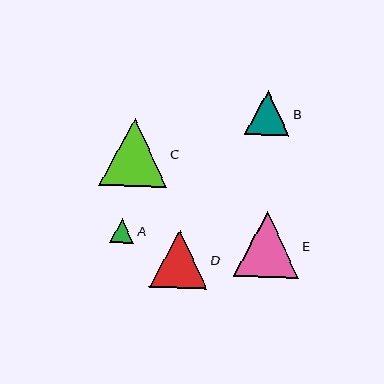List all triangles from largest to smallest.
From largest to smallest: C, E, D, B, A.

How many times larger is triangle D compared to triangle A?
Triangle D is approximately 2.4 times the size of triangle A.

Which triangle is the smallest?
Triangle A is the smallest with a size of approximately 24 pixels.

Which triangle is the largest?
Triangle C is the largest with a size of approximately 68 pixels.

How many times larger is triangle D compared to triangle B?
Triangle D is approximately 1.3 times the size of triangle B.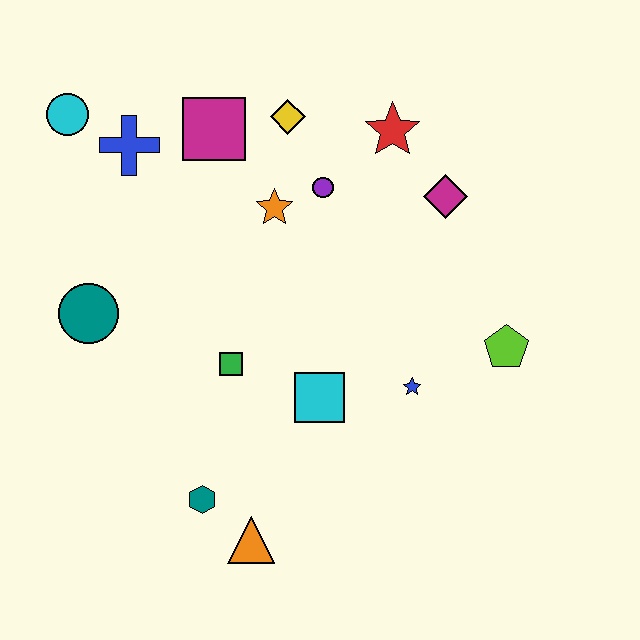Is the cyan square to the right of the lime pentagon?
No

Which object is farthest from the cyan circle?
The lime pentagon is farthest from the cyan circle.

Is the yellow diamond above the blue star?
Yes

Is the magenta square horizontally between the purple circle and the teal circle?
Yes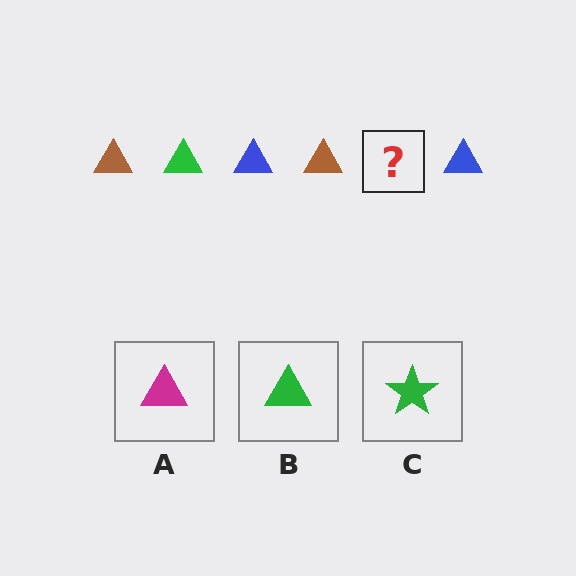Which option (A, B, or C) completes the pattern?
B.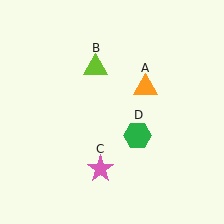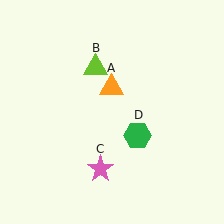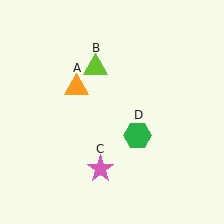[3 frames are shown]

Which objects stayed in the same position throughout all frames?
Lime triangle (object B) and pink star (object C) and green hexagon (object D) remained stationary.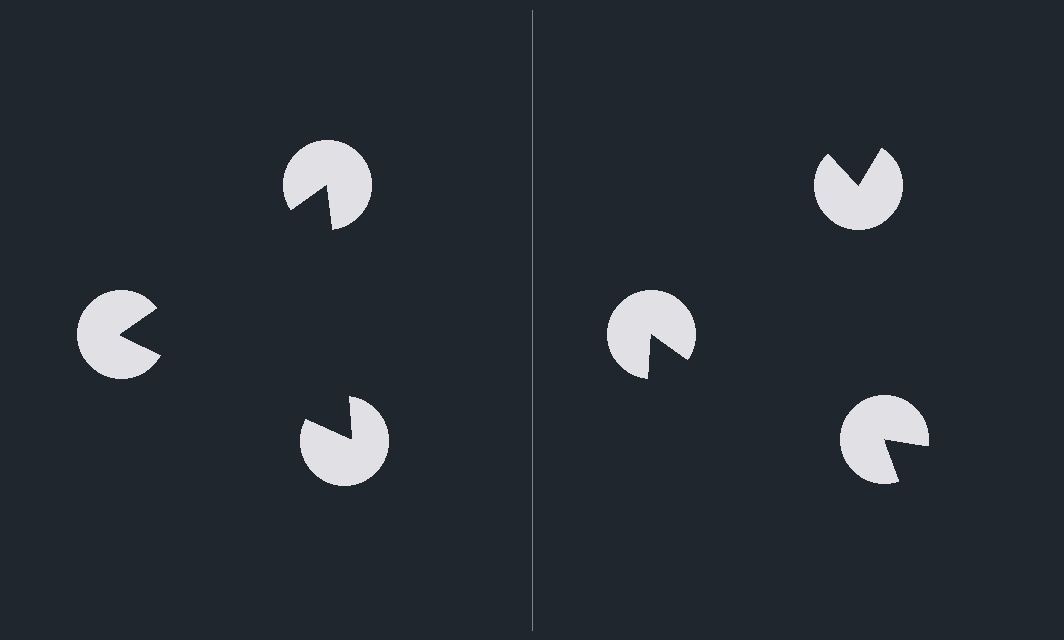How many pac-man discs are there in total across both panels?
6 — 3 on each side.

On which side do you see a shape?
An illusory triangle appears on the left side. On the right side the wedge cuts are rotated, so no coherent shape forms.